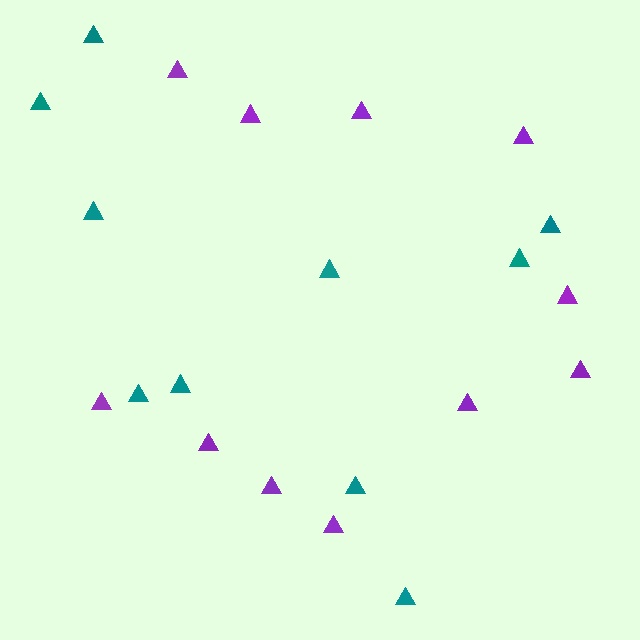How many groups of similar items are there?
There are 2 groups: one group of purple triangles (11) and one group of teal triangles (10).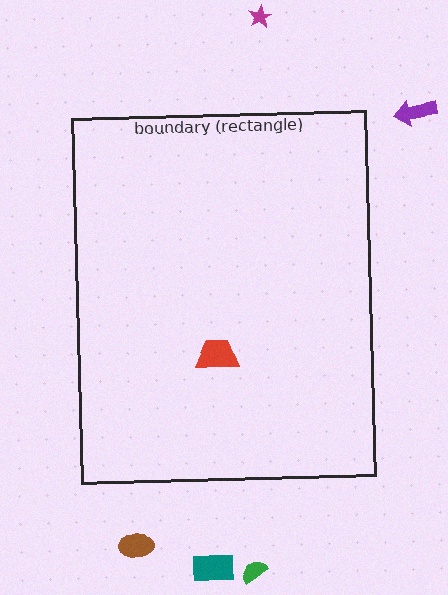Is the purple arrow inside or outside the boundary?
Outside.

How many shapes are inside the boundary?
1 inside, 5 outside.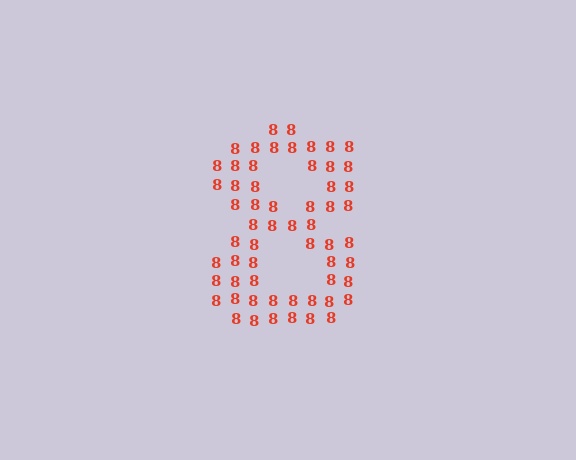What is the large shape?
The large shape is the digit 8.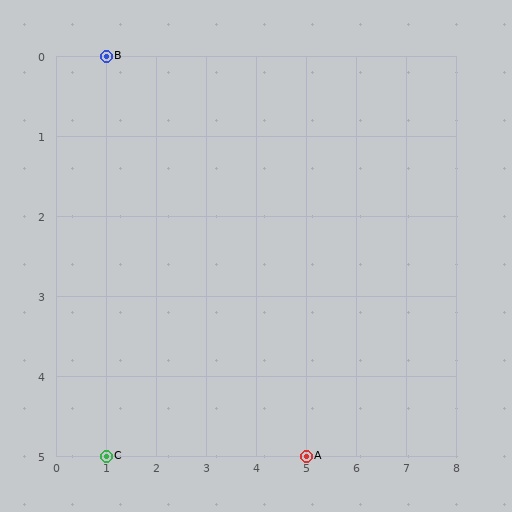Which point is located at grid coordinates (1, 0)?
Point B is at (1, 0).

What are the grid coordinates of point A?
Point A is at grid coordinates (5, 5).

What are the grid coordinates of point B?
Point B is at grid coordinates (1, 0).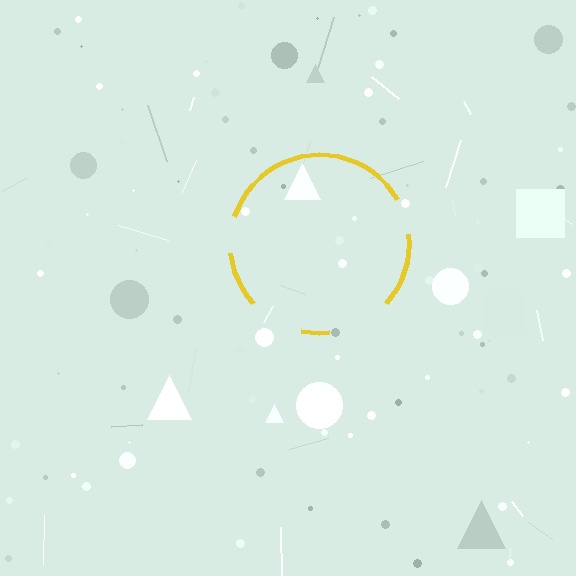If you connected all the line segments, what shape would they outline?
They would outline a circle.